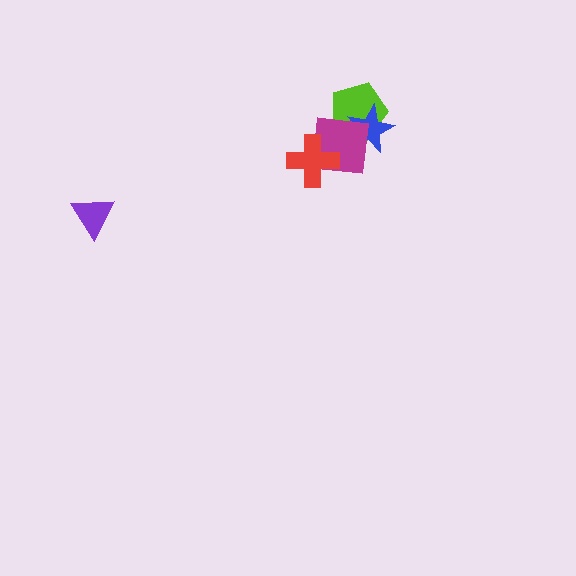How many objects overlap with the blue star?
2 objects overlap with the blue star.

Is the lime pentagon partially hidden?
Yes, it is partially covered by another shape.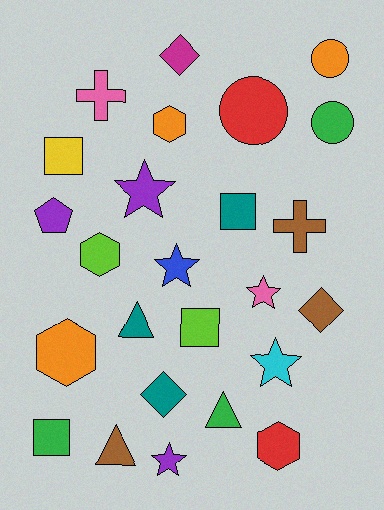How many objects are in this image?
There are 25 objects.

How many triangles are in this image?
There are 3 triangles.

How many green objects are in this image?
There are 3 green objects.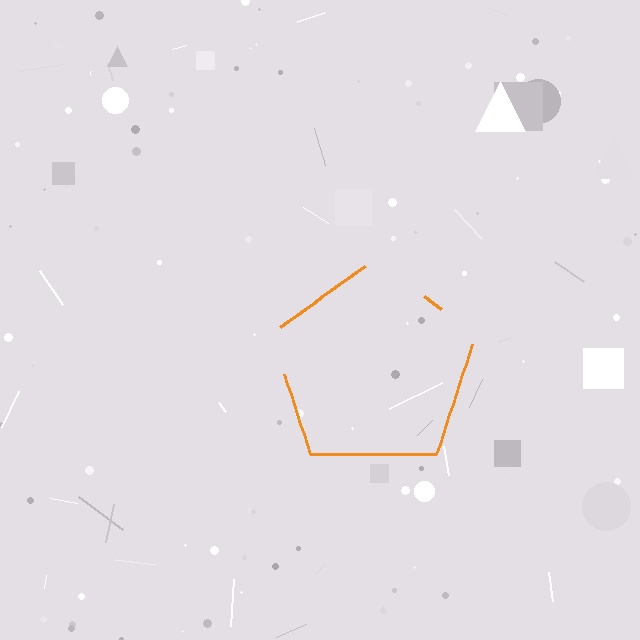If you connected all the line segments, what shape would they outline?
They would outline a pentagon.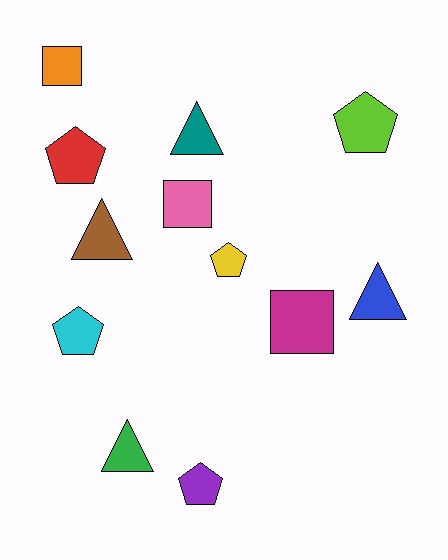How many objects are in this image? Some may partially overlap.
There are 12 objects.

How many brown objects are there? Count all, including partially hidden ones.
There is 1 brown object.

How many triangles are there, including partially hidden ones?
There are 4 triangles.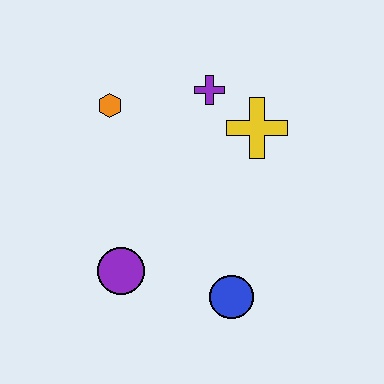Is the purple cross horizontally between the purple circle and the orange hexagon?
No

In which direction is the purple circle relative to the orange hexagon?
The purple circle is below the orange hexagon.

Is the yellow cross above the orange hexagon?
No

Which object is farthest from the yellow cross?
The purple circle is farthest from the yellow cross.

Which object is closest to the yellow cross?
The purple cross is closest to the yellow cross.